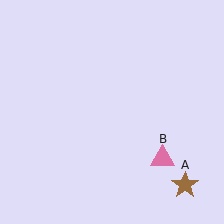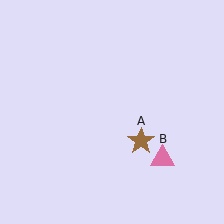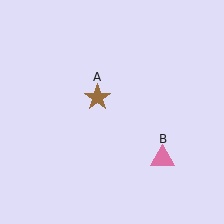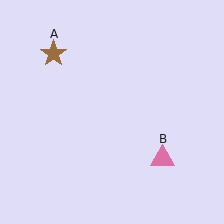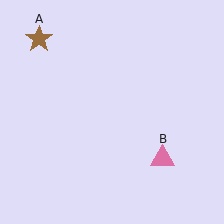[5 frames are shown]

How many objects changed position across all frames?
1 object changed position: brown star (object A).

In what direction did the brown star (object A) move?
The brown star (object A) moved up and to the left.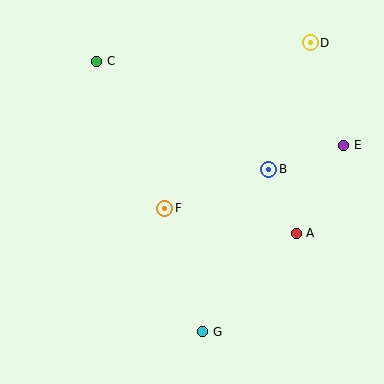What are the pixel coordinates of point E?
Point E is at (344, 145).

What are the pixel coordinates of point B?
Point B is at (269, 169).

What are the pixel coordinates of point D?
Point D is at (310, 43).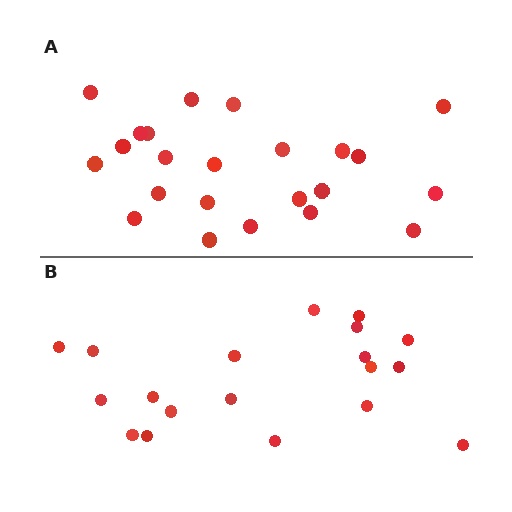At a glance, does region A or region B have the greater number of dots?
Region A (the top region) has more dots.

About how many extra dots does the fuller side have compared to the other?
Region A has about 4 more dots than region B.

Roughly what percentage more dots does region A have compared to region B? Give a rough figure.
About 20% more.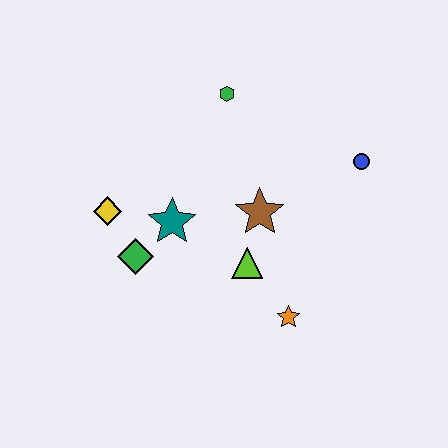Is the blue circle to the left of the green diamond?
No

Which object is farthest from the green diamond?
The blue circle is farthest from the green diamond.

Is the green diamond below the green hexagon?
Yes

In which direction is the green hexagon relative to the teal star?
The green hexagon is above the teal star.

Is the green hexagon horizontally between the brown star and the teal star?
Yes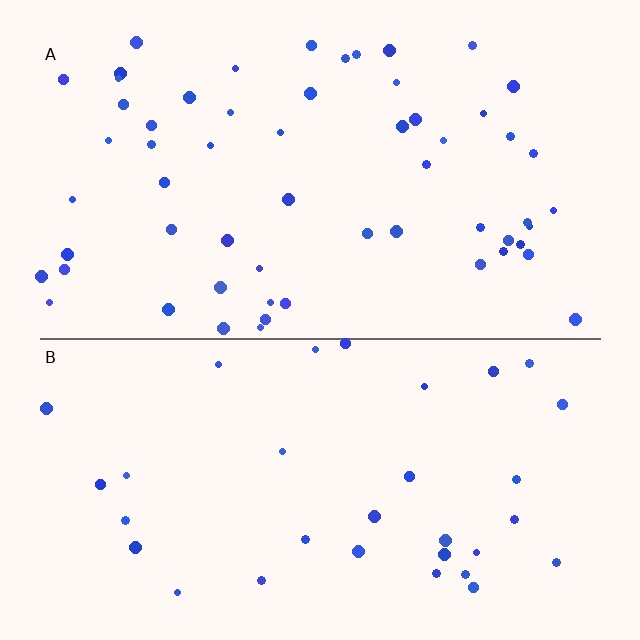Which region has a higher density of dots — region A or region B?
A (the top).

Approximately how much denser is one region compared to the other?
Approximately 1.8× — region A over region B.